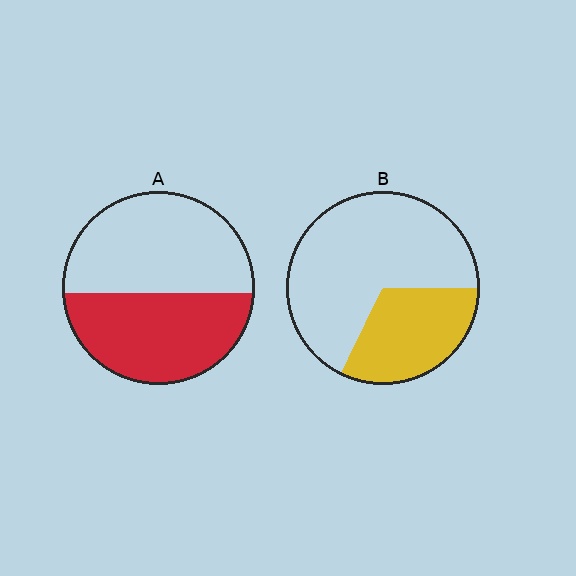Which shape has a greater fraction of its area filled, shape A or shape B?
Shape A.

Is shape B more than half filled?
No.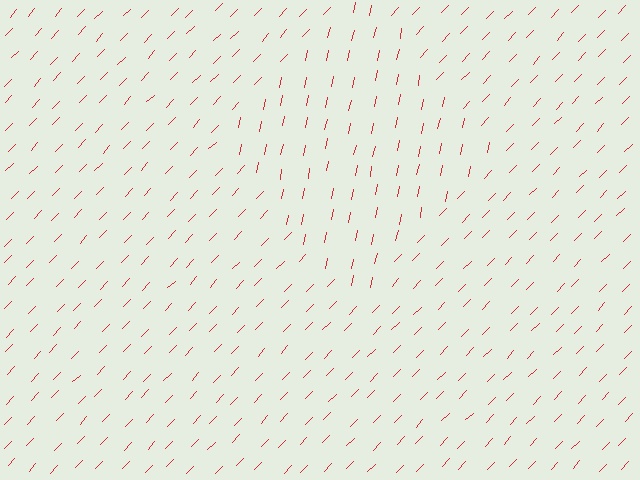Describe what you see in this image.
The image is filled with small red line segments. A diamond region in the image has lines oriented differently from the surrounding lines, creating a visible texture boundary.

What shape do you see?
I see a diamond.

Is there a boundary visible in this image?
Yes, there is a texture boundary formed by a change in line orientation.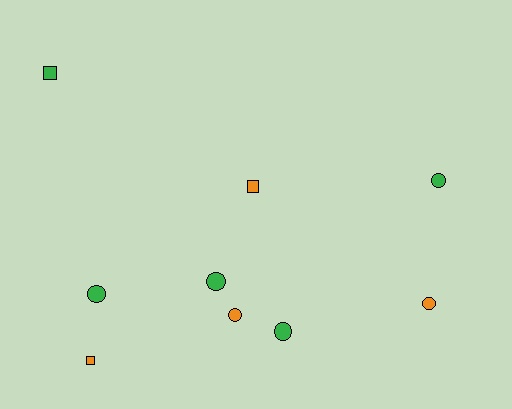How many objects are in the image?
There are 9 objects.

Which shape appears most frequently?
Circle, with 6 objects.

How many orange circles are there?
There are 2 orange circles.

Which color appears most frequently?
Green, with 5 objects.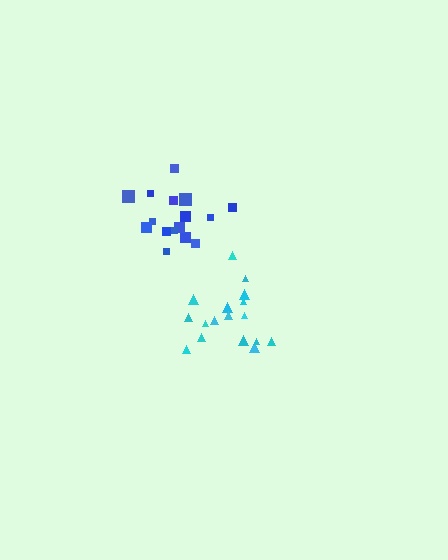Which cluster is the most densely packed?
Blue.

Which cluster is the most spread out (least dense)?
Cyan.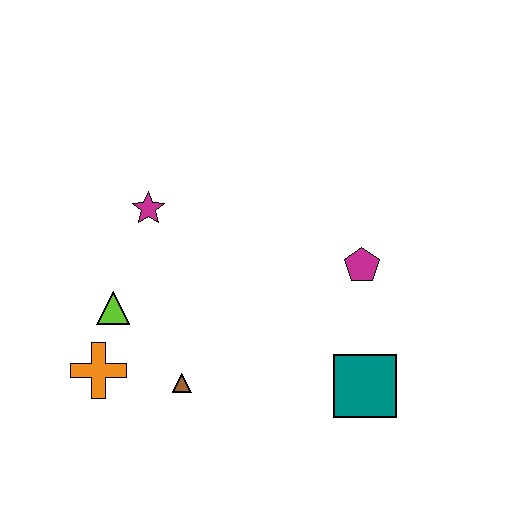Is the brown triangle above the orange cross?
No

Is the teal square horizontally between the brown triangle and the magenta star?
No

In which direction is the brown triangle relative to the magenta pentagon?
The brown triangle is to the left of the magenta pentagon.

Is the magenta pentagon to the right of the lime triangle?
Yes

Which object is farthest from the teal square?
The magenta star is farthest from the teal square.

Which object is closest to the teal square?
The magenta pentagon is closest to the teal square.